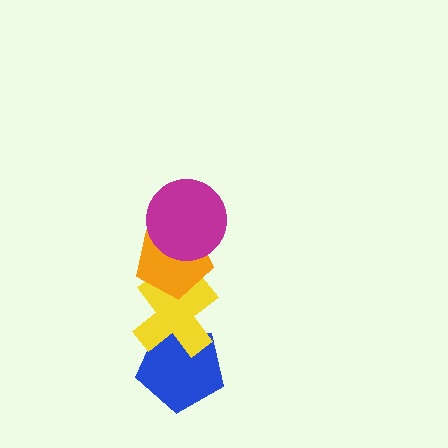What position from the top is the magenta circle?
The magenta circle is 1st from the top.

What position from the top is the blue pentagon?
The blue pentagon is 4th from the top.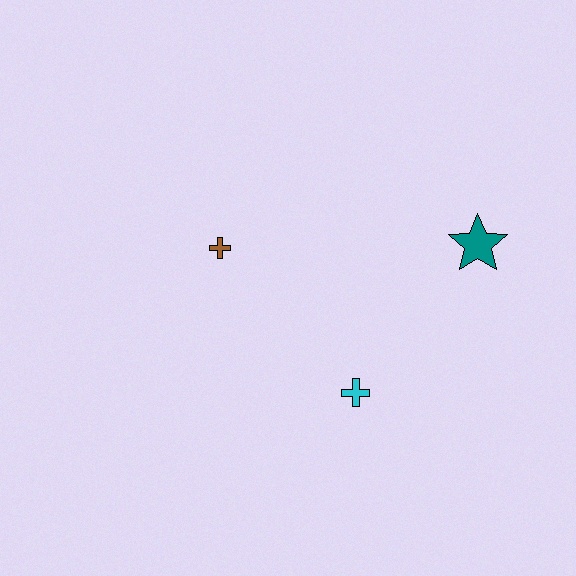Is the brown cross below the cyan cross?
No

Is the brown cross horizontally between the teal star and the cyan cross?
No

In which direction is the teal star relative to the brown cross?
The teal star is to the right of the brown cross.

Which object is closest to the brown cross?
The cyan cross is closest to the brown cross.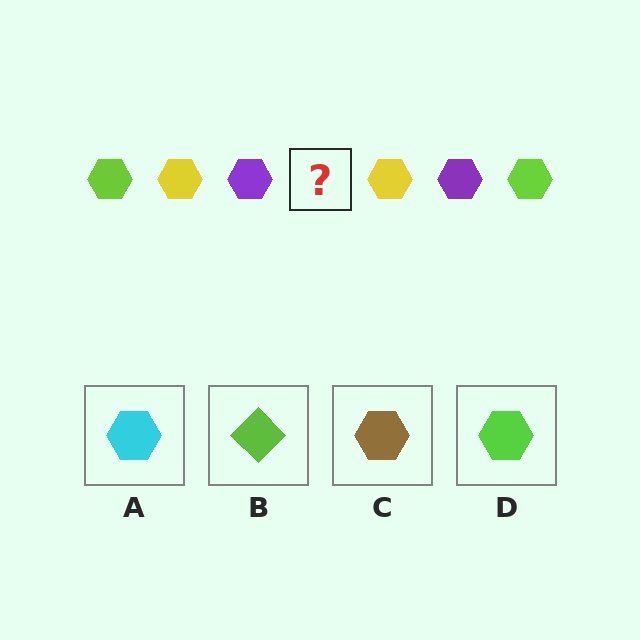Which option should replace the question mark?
Option D.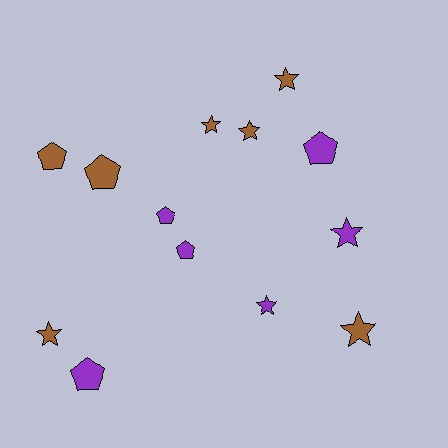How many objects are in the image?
There are 13 objects.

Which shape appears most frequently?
Star, with 7 objects.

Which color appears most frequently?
Brown, with 7 objects.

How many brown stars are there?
There are 5 brown stars.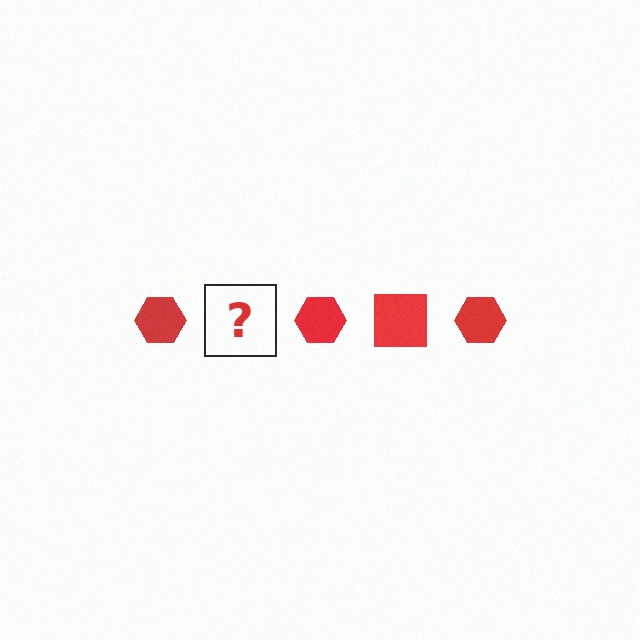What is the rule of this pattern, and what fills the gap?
The rule is that the pattern cycles through hexagon, square shapes in red. The gap should be filled with a red square.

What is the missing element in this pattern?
The missing element is a red square.